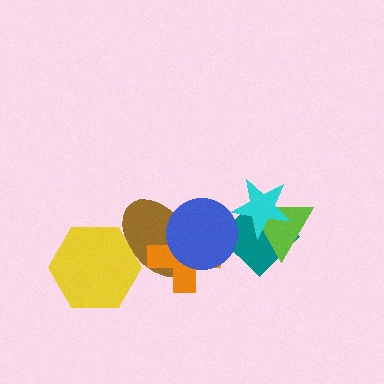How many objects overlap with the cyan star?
2 objects overlap with the cyan star.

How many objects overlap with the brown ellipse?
3 objects overlap with the brown ellipse.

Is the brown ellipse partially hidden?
Yes, it is partially covered by another shape.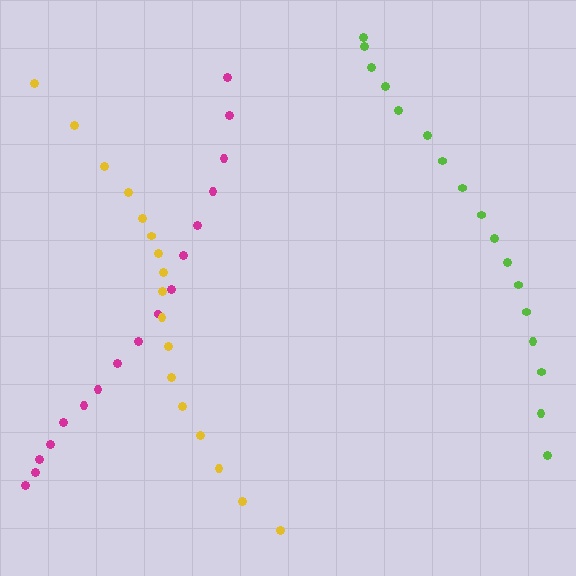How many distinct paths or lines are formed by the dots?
There are 3 distinct paths.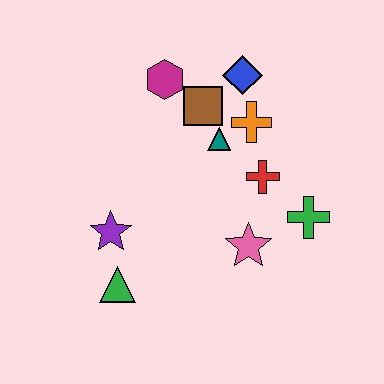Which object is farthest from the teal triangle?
The green triangle is farthest from the teal triangle.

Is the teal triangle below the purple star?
No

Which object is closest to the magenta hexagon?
The brown square is closest to the magenta hexagon.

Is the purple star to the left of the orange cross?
Yes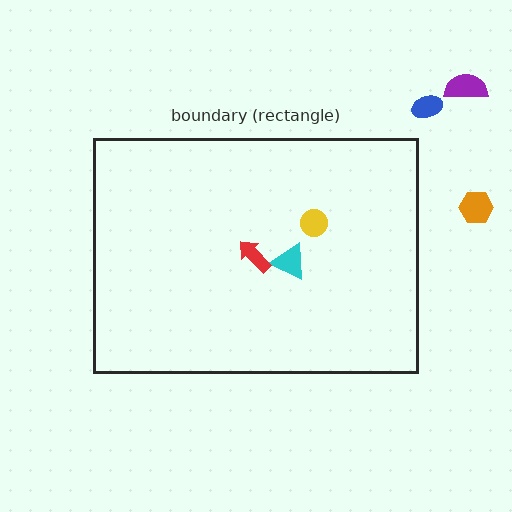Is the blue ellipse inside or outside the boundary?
Outside.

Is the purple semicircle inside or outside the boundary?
Outside.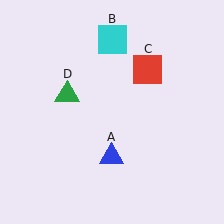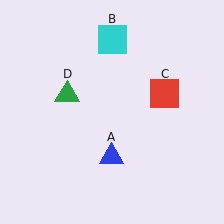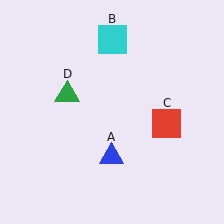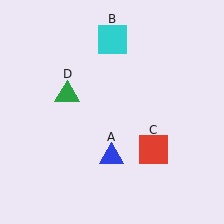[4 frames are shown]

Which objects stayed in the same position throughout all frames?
Blue triangle (object A) and cyan square (object B) and green triangle (object D) remained stationary.